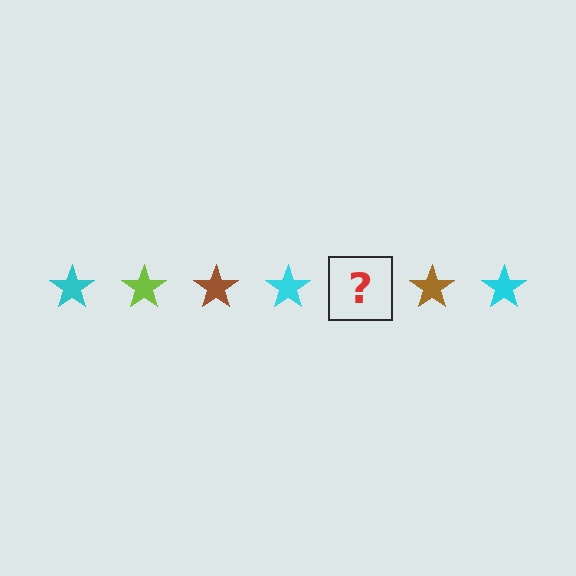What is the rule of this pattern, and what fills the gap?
The rule is that the pattern cycles through cyan, lime, brown stars. The gap should be filled with a lime star.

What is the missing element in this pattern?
The missing element is a lime star.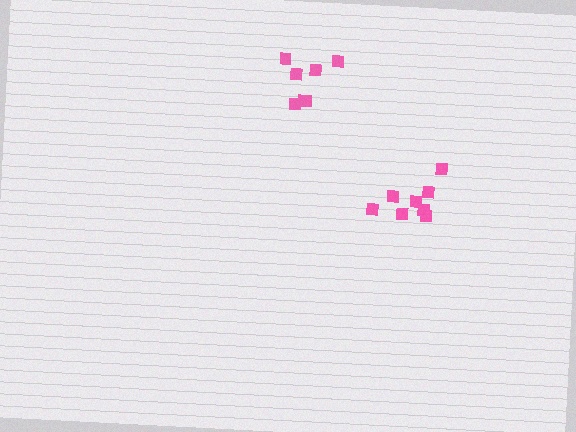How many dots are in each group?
Group 1: 8 dots, Group 2: 7 dots (15 total).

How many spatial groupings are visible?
There are 2 spatial groupings.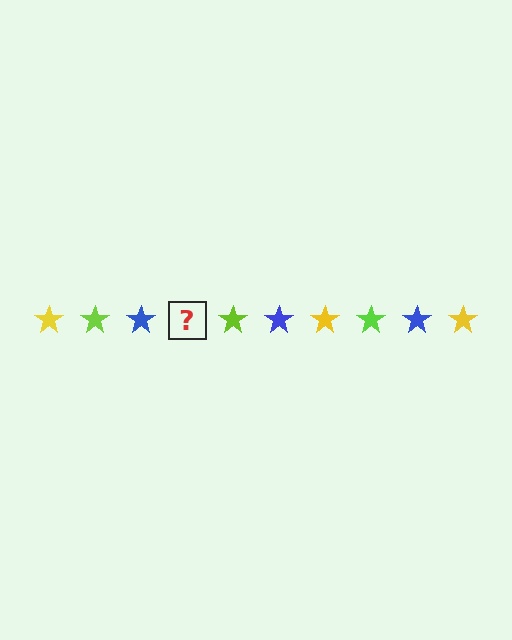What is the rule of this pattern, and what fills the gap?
The rule is that the pattern cycles through yellow, lime, blue stars. The gap should be filled with a yellow star.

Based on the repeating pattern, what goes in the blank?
The blank should be a yellow star.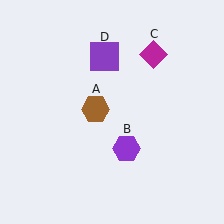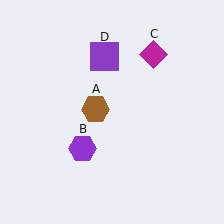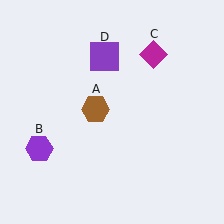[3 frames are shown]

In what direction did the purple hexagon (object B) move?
The purple hexagon (object B) moved left.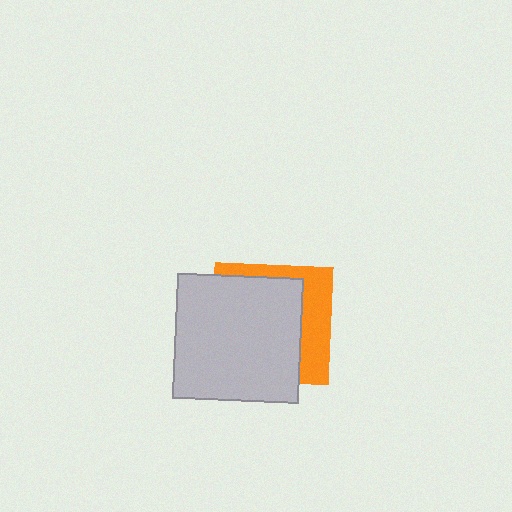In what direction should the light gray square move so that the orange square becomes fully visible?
The light gray square should move left. That is the shortest direction to clear the overlap and leave the orange square fully visible.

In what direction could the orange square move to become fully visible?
The orange square could move right. That would shift it out from behind the light gray square entirely.